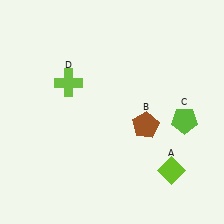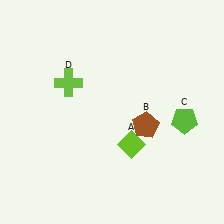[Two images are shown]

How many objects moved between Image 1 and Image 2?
1 object moved between the two images.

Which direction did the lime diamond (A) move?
The lime diamond (A) moved left.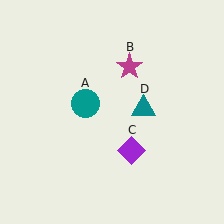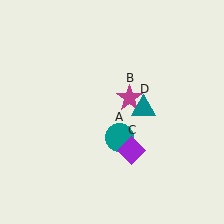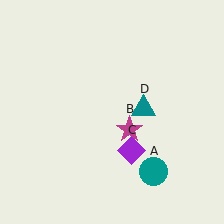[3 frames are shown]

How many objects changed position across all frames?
2 objects changed position: teal circle (object A), magenta star (object B).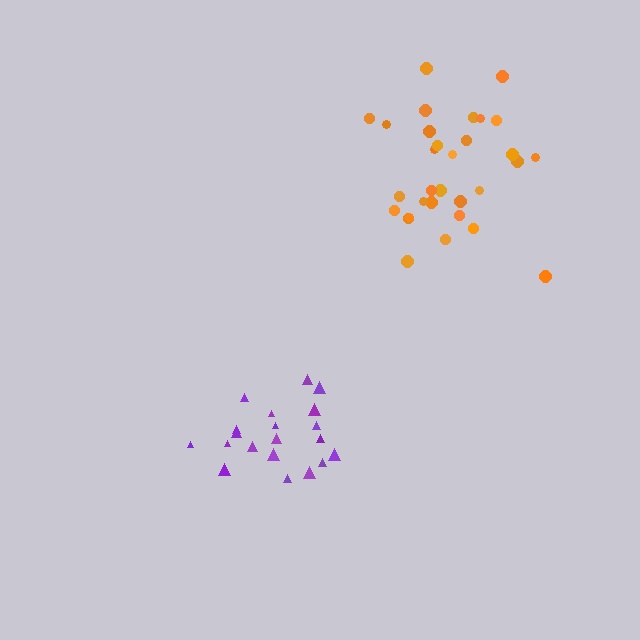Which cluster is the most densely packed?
Purple.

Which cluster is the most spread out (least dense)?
Orange.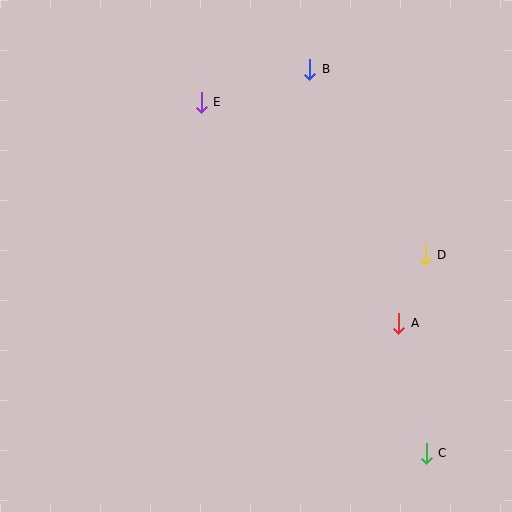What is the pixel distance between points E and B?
The distance between E and B is 113 pixels.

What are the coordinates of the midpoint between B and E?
The midpoint between B and E is at (256, 86).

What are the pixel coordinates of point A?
Point A is at (399, 323).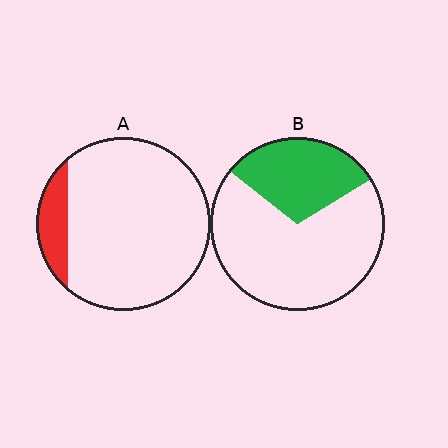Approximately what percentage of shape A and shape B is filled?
A is approximately 10% and B is approximately 30%.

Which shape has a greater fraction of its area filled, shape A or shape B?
Shape B.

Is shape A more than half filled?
No.